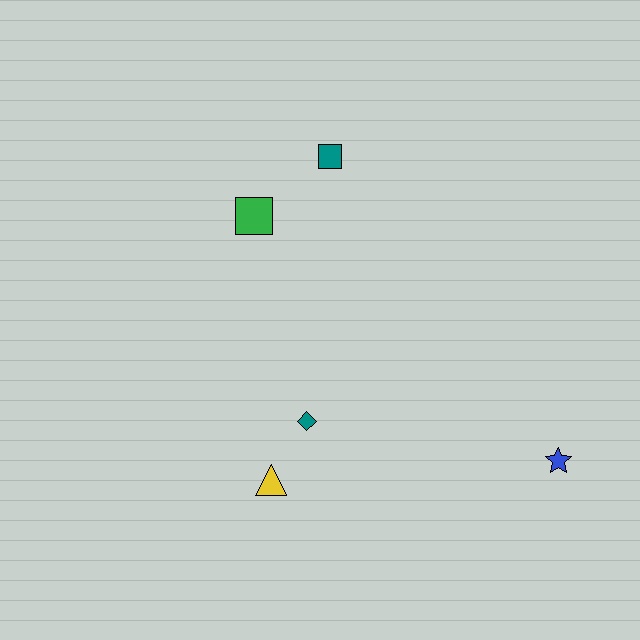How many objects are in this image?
There are 5 objects.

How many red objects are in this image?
There are no red objects.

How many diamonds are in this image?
There is 1 diamond.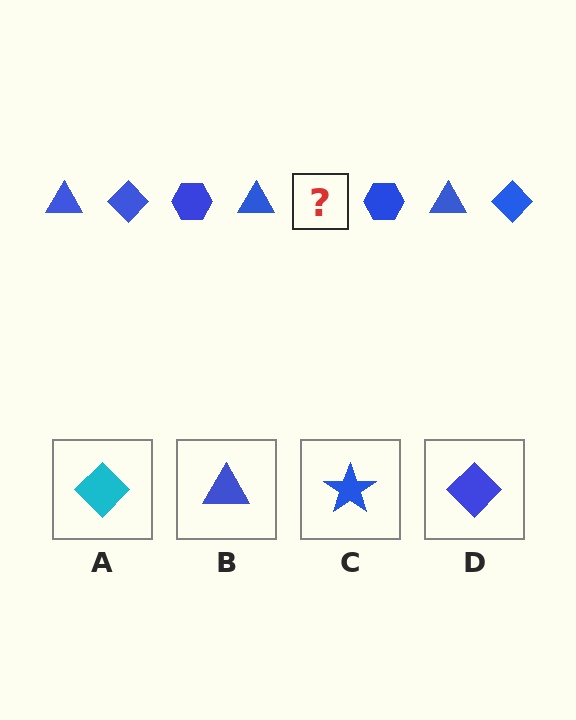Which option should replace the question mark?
Option D.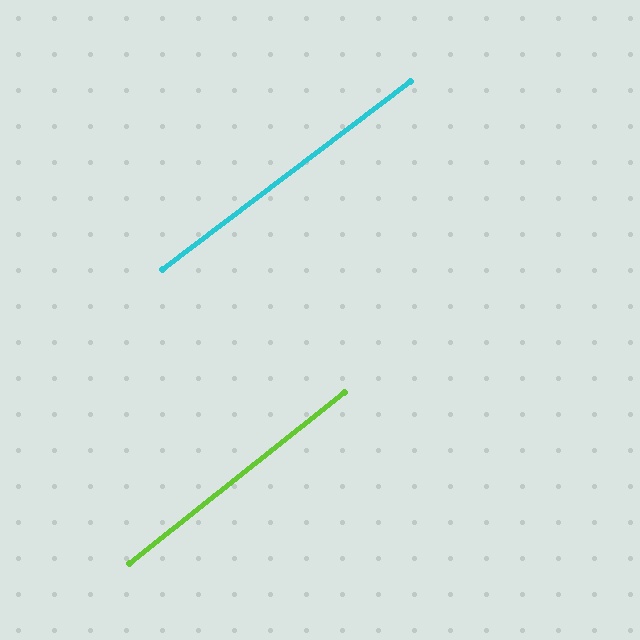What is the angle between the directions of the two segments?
Approximately 1 degree.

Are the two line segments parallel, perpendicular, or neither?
Parallel — their directions differ by only 1.3°.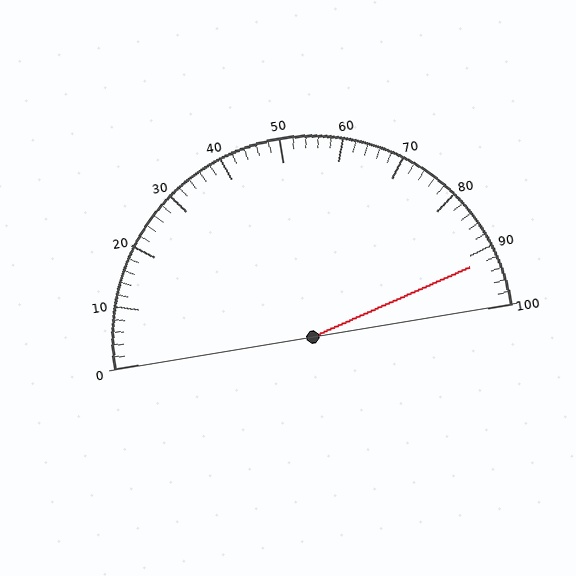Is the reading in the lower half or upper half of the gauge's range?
The reading is in the upper half of the range (0 to 100).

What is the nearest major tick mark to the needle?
The nearest major tick mark is 90.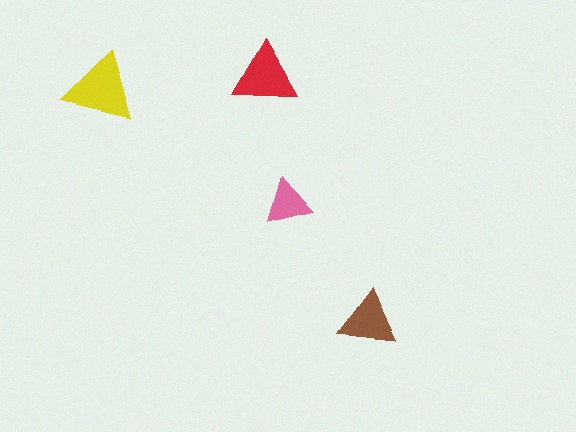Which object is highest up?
The red triangle is topmost.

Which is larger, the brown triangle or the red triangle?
The red one.